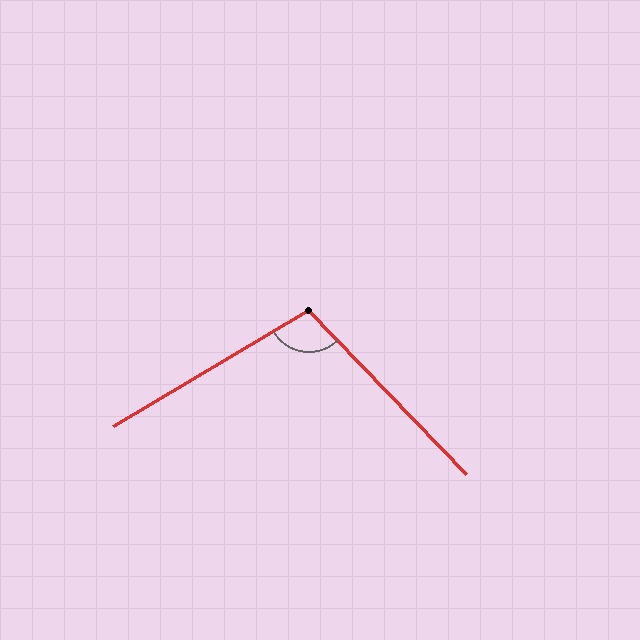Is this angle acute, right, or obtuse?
It is obtuse.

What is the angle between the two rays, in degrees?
Approximately 103 degrees.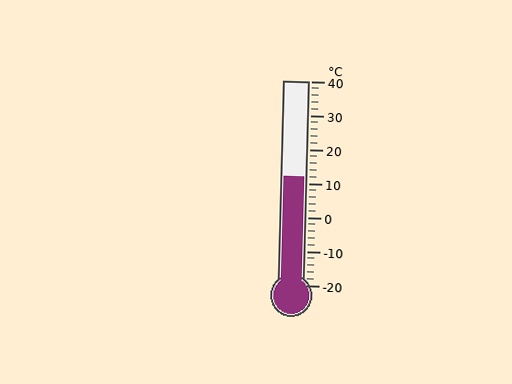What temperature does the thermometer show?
The thermometer shows approximately 12°C.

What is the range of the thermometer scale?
The thermometer scale ranges from -20°C to 40°C.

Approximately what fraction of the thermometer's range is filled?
The thermometer is filled to approximately 55% of its range.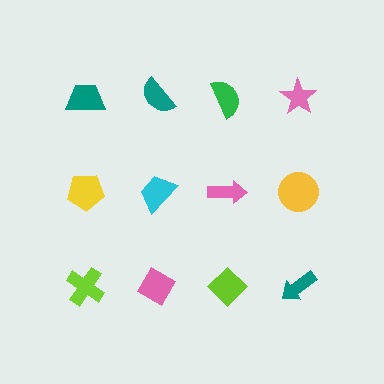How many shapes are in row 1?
4 shapes.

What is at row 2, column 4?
A yellow circle.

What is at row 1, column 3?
A green semicircle.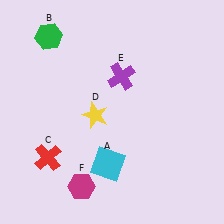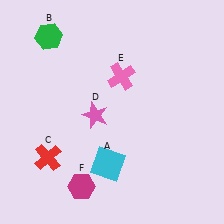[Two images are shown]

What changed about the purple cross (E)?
In Image 1, E is purple. In Image 2, it changed to pink.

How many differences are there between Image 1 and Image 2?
There are 2 differences between the two images.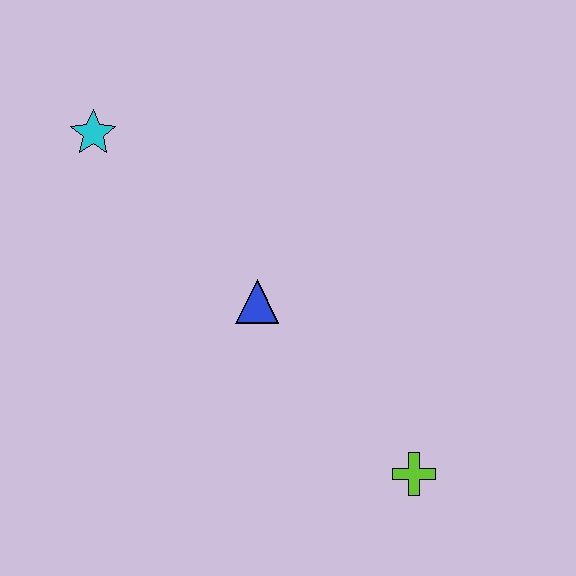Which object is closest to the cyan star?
The blue triangle is closest to the cyan star.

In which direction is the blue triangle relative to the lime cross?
The blue triangle is above the lime cross.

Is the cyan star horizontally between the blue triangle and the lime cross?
No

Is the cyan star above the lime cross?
Yes